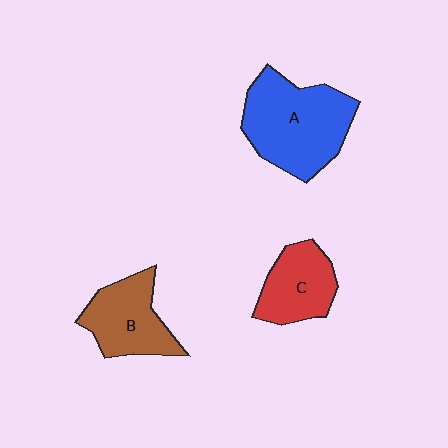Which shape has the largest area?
Shape A (blue).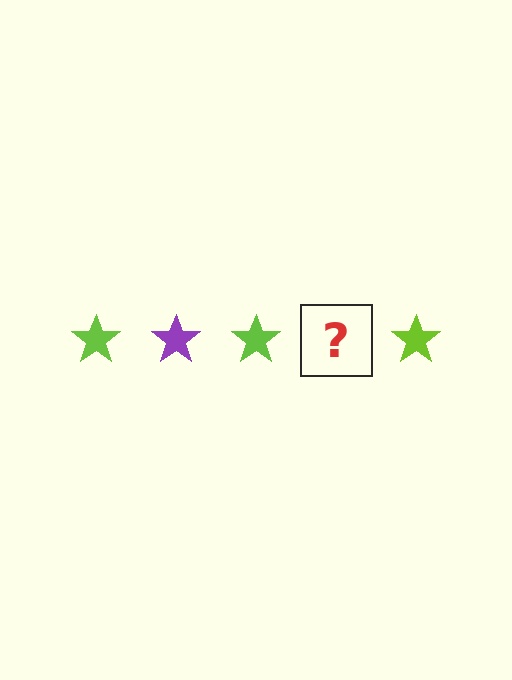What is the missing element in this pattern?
The missing element is a purple star.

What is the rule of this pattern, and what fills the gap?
The rule is that the pattern cycles through lime, purple stars. The gap should be filled with a purple star.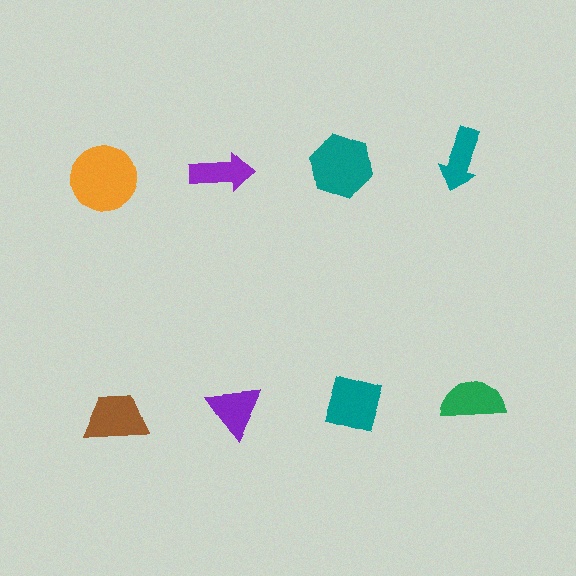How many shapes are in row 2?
4 shapes.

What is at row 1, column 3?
A teal hexagon.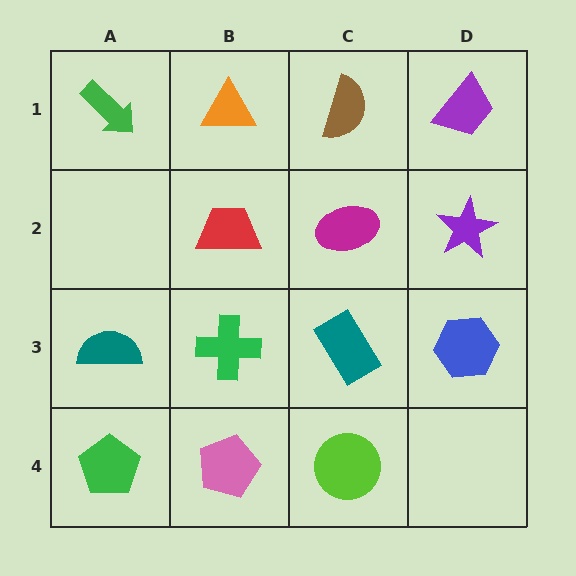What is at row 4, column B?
A pink pentagon.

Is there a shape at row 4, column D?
No, that cell is empty.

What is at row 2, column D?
A purple star.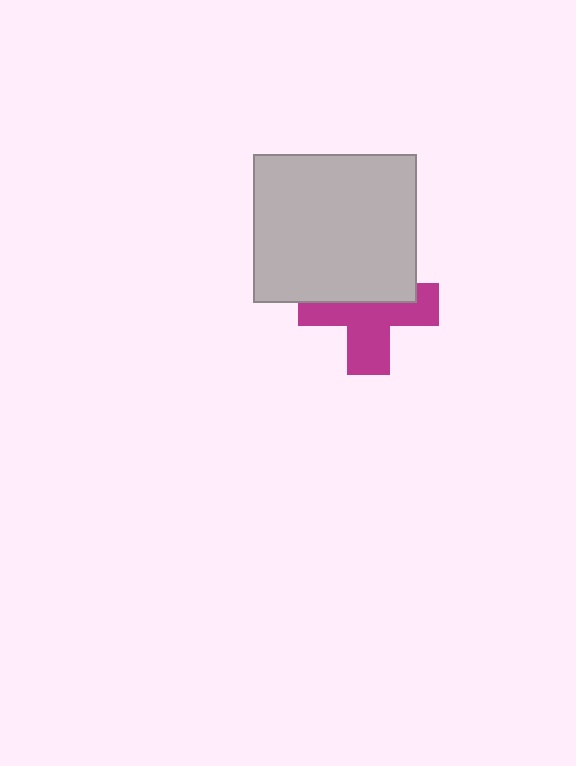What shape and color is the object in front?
The object in front is a light gray rectangle.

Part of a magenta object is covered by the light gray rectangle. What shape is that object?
It is a cross.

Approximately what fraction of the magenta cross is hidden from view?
Roughly 44% of the magenta cross is hidden behind the light gray rectangle.